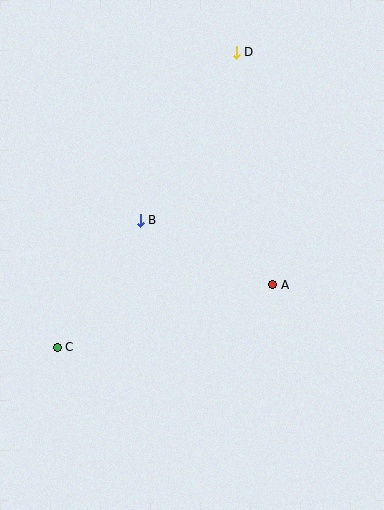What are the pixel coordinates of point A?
Point A is at (273, 285).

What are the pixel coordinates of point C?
Point C is at (57, 347).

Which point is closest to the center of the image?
Point B at (140, 220) is closest to the center.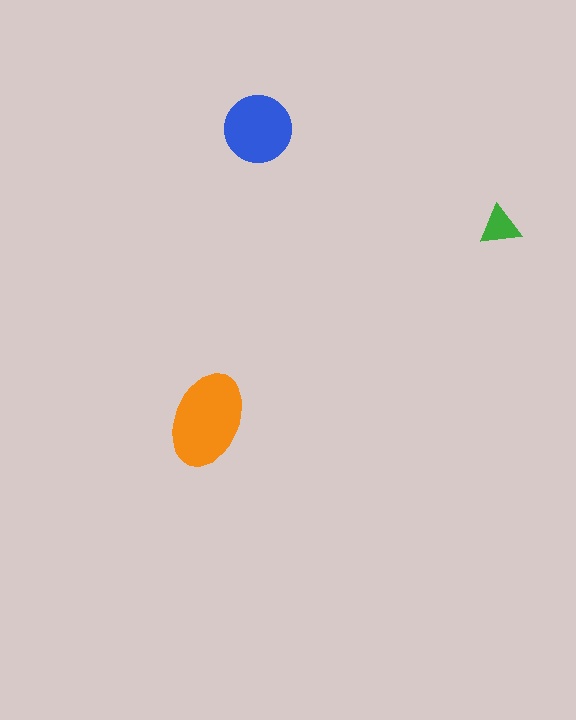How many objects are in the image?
There are 3 objects in the image.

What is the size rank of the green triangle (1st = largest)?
3rd.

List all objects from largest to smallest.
The orange ellipse, the blue circle, the green triangle.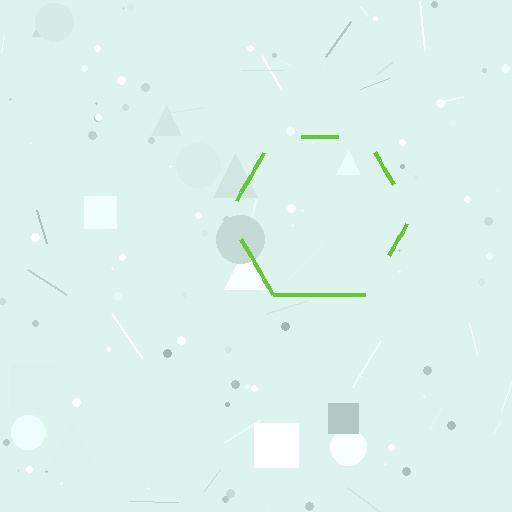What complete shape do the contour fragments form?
The contour fragments form a hexagon.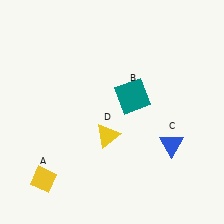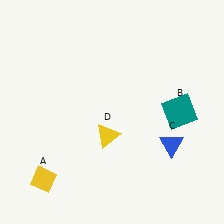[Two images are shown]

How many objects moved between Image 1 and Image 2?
1 object moved between the two images.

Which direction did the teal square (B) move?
The teal square (B) moved right.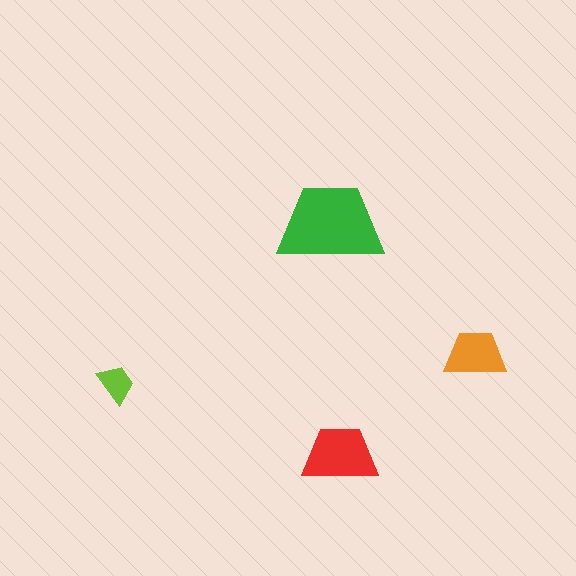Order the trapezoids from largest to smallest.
the green one, the red one, the orange one, the lime one.